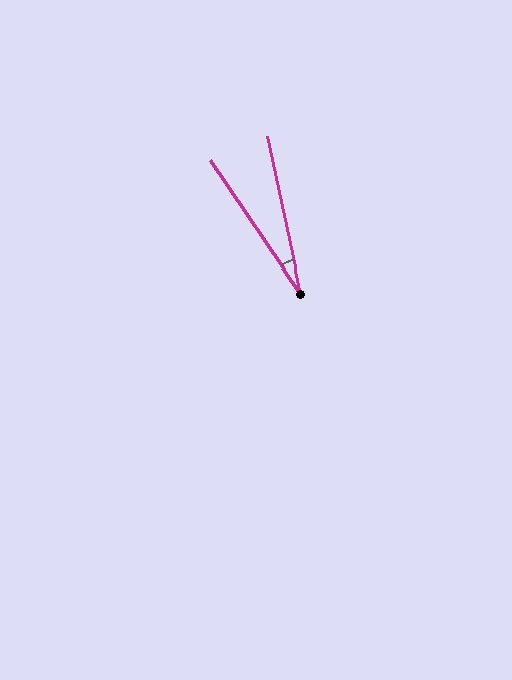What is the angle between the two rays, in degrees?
Approximately 22 degrees.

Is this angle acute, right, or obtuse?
It is acute.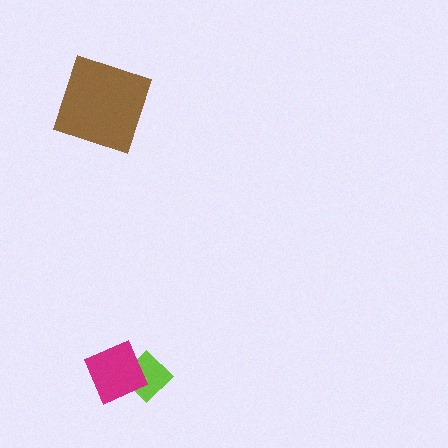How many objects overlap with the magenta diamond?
1 object overlaps with the magenta diamond.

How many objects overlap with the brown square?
0 objects overlap with the brown square.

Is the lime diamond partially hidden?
Yes, it is partially covered by another shape.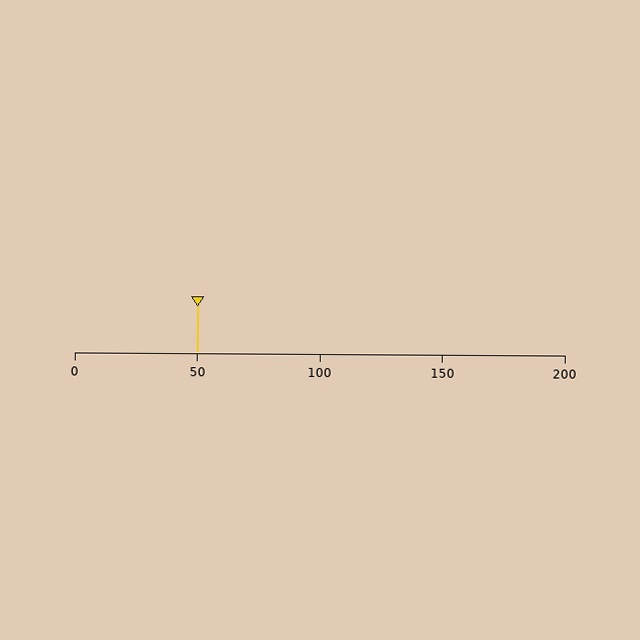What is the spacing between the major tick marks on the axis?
The major ticks are spaced 50 apart.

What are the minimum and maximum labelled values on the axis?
The axis runs from 0 to 200.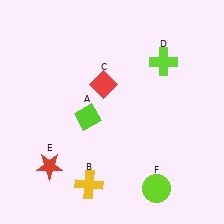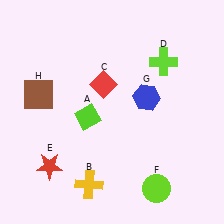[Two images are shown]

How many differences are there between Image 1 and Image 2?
There are 2 differences between the two images.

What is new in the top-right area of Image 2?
A blue hexagon (G) was added in the top-right area of Image 2.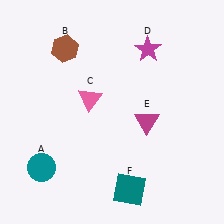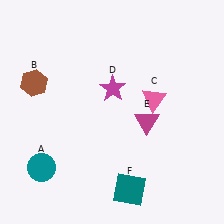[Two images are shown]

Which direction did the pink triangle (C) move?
The pink triangle (C) moved right.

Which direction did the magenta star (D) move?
The magenta star (D) moved down.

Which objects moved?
The objects that moved are: the brown hexagon (B), the pink triangle (C), the magenta star (D).